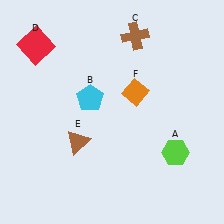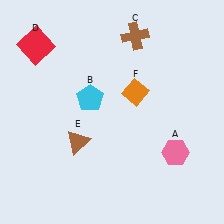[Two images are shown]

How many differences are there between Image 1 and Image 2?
There is 1 difference between the two images.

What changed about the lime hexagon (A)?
In Image 1, A is lime. In Image 2, it changed to pink.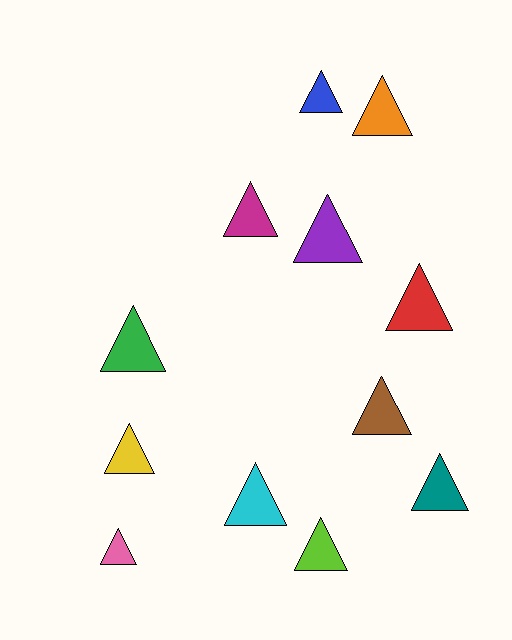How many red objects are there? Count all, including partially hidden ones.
There is 1 red object.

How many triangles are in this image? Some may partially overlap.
There are 12 triangles.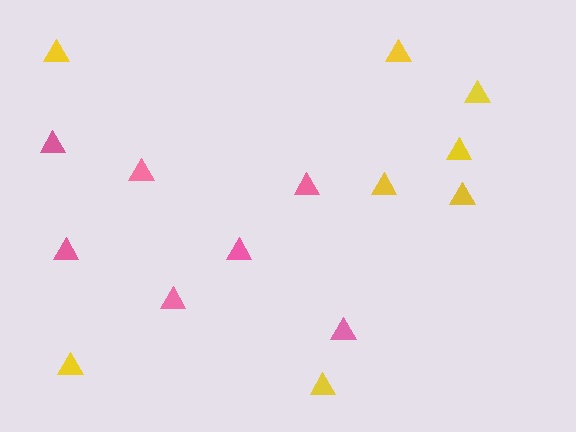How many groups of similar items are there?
There are 2 groups: one group of yellow triangles (8) and one group of pink triangles (7).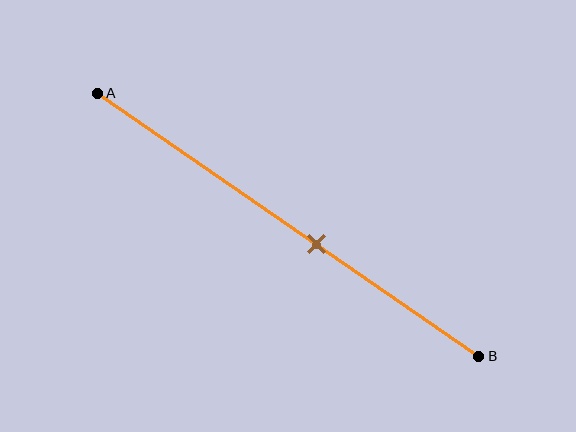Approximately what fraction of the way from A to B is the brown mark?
The brown mark is approximately 55% of the way from A to B.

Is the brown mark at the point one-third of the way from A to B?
No, the mark is at about 55% from A, not at the 33% one-third point.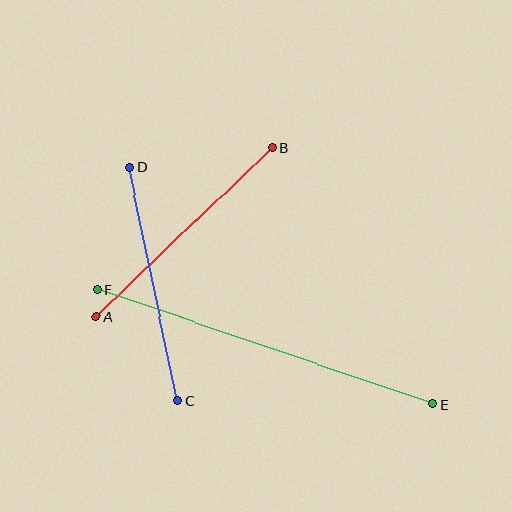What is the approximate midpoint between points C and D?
The midpoint is at approximately (153, 284) pixels.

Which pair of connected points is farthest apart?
Points E and F are farthest apart.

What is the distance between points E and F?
The distance is approximately 355 pixels.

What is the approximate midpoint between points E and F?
The midpoint is at approximately (265, 347) pixels.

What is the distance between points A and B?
The distance is approximately 244 pixels.